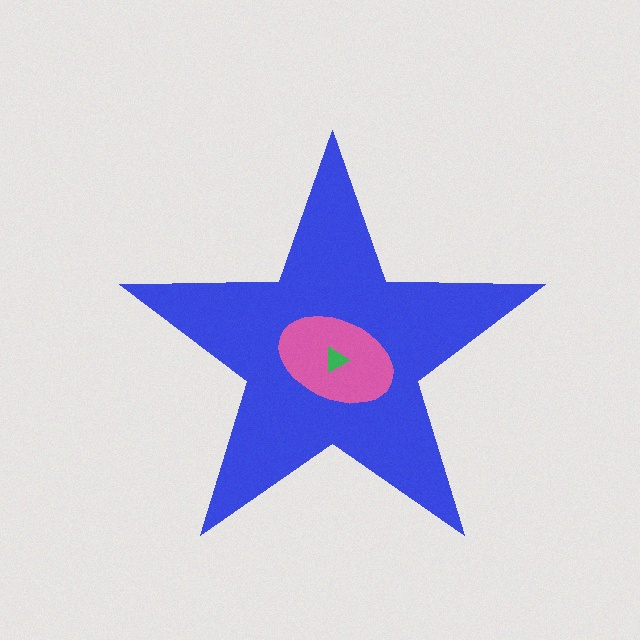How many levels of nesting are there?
3.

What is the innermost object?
The green triangle.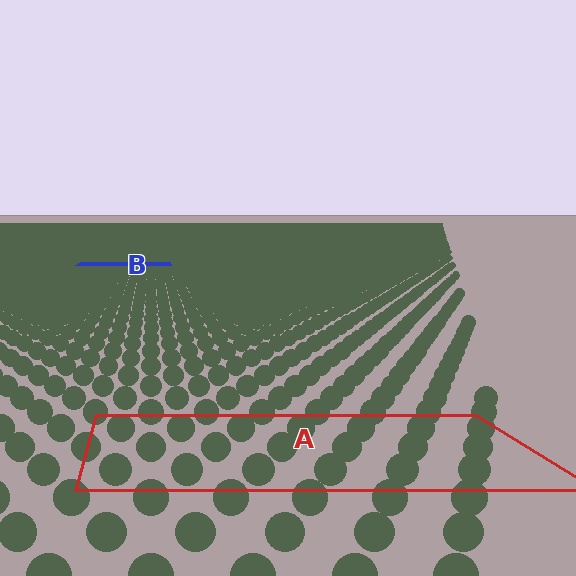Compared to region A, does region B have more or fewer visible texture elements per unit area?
Region B has more texture elements per unit area — they are packed more densely because it is farther away.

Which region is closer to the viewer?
Region A is closer. The texture elements there are larger and more spread out.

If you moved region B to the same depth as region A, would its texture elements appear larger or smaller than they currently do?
They would appear larger. At a closer depth, the same texture elements are projected at a bigger on-screen size.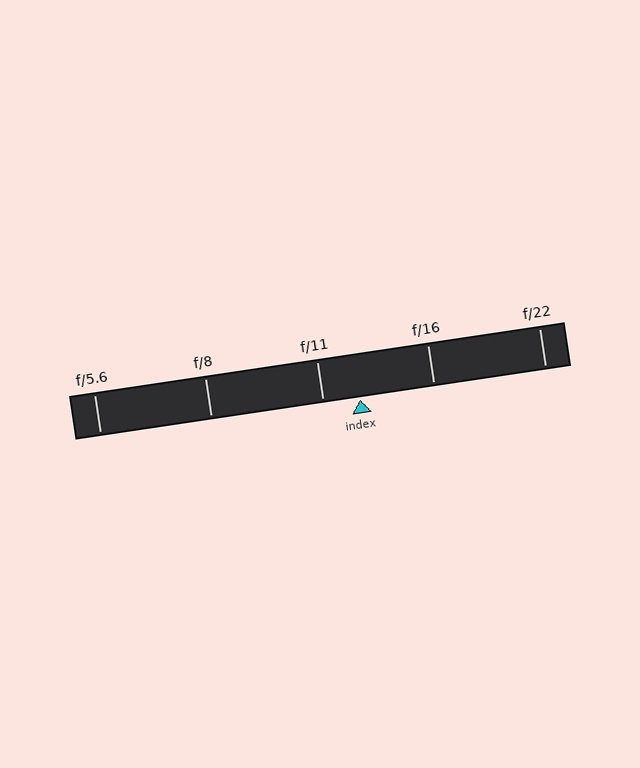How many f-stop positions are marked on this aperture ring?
There are 5 f-stop positions marked.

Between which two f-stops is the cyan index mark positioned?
The index mark is between f/11 and f/16.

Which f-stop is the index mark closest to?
The index mark is closest to f/11.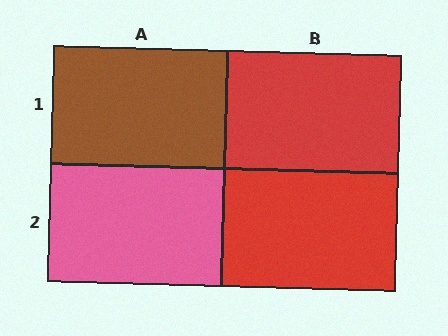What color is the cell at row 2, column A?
Pink.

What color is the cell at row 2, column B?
Red.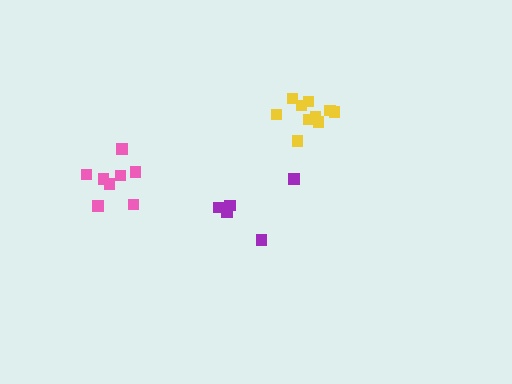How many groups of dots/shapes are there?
There are 3 groups.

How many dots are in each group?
Group 1: 5 dots, Group 2: 8 dots, Group 3: 10 dots (23 total).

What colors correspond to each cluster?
The clusters are colored: purple, pink, yellow.